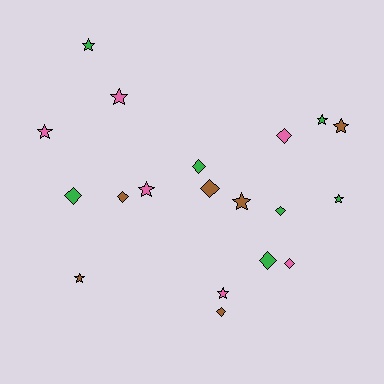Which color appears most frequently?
Green, with 7 objects.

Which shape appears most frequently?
Star, with 10 objects.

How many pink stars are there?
There are 4 pink stars.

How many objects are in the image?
There are 19 objects.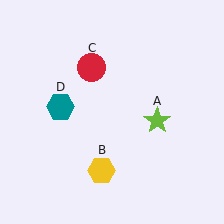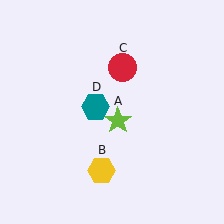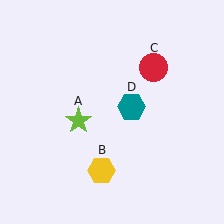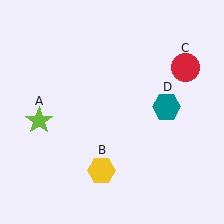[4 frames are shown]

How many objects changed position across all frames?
3 objects changed position: lime star (object A), red circle (object C), teal hexagon (object D).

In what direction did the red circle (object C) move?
The red circle (object C) moved right.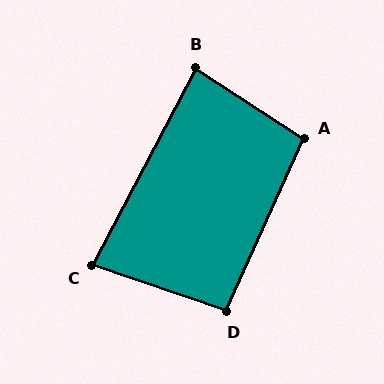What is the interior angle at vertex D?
Approximately 95 degrees (obtuse).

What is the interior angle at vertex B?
Approximately 85 degrees (acute).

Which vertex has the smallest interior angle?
C, at approximately 81 degrees.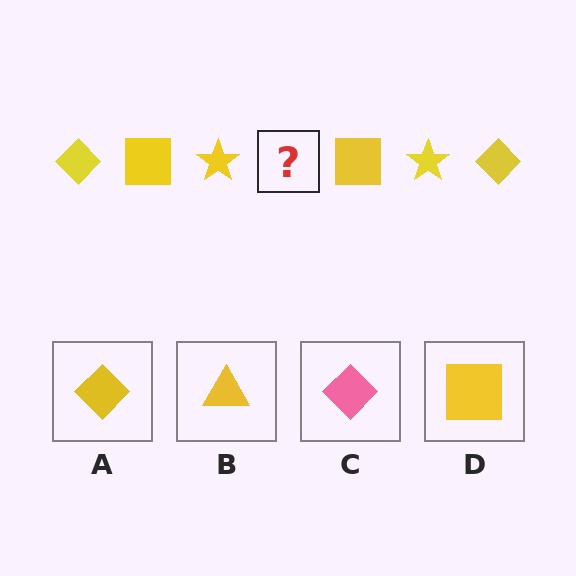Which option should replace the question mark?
Option A.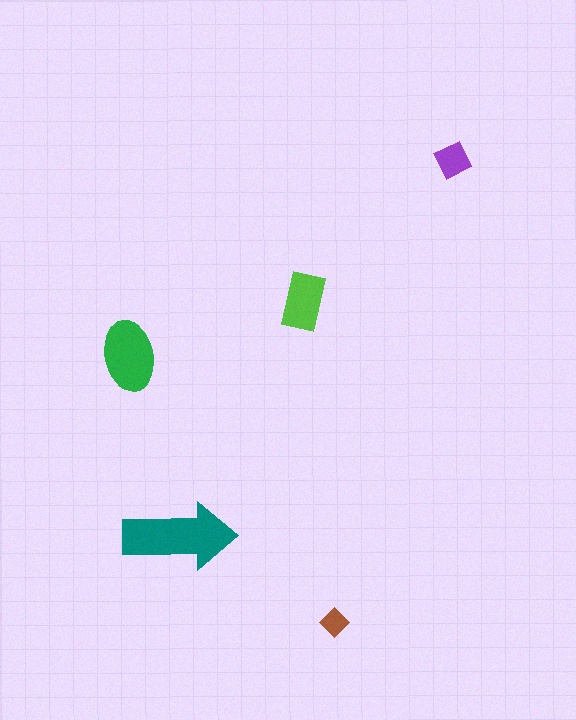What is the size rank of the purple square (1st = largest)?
4th.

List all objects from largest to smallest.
The teal arrow, the green ellipse, the lime rectangle, the purple square, the brown diamond.